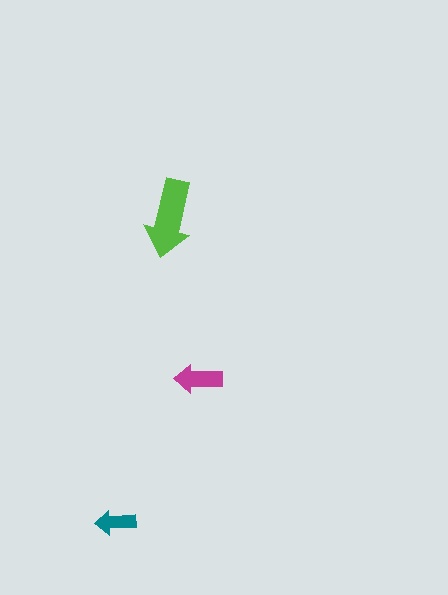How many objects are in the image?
There are 3 objects in the image.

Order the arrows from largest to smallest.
the lime one, the magenta one, the teal one.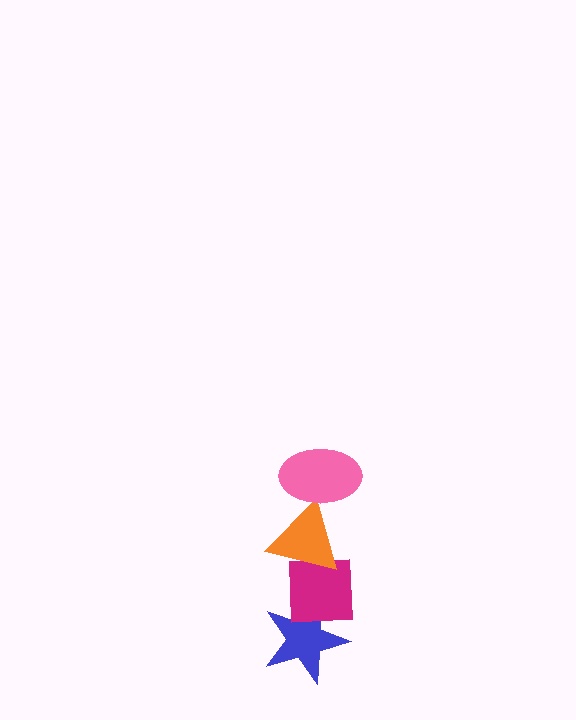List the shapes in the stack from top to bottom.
From top to bottom: the pink ellipse, the orange triangle, the magenta square, the blue star.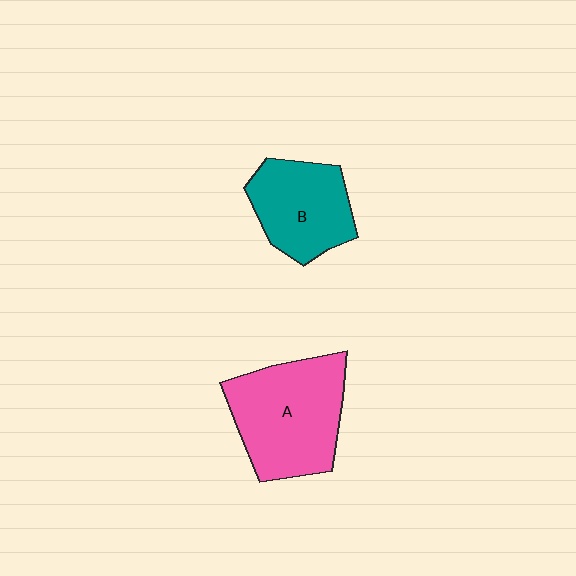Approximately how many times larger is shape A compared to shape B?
Approximately 1.4 times.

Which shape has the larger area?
Shape A (pink).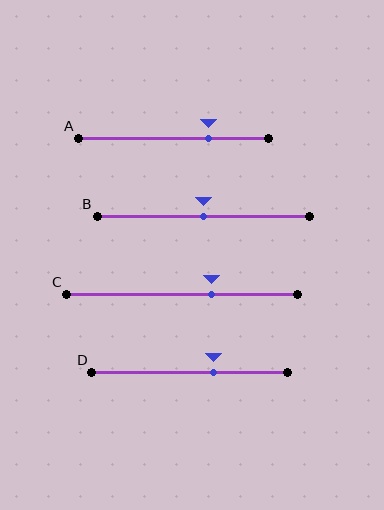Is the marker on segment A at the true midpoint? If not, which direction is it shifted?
No, the marker on segment A is shifted to the right by about 18% of the segment length.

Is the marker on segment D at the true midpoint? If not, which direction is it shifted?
No, the marker on segment D is shifted to the right by about 12% of the segment length.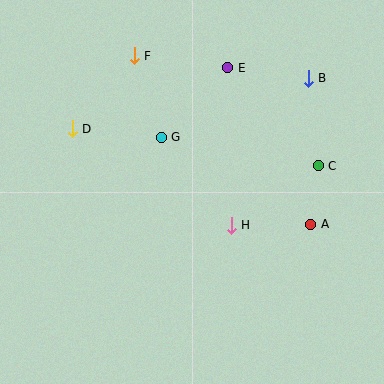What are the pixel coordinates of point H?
Point H is at (231, 225).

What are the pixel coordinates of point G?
Point G is at (161, 137).